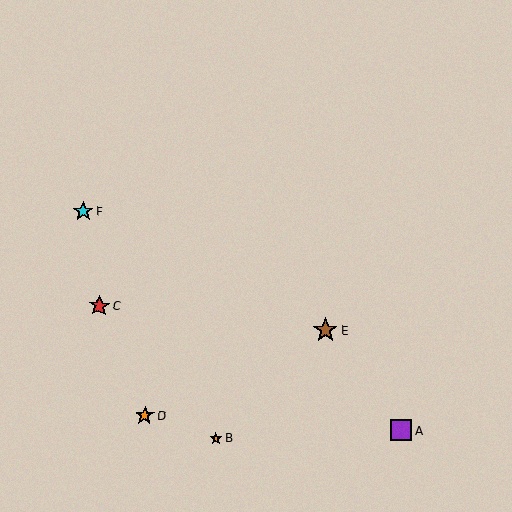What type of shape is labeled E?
Shape E is a brown star.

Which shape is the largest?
The brown star (labeled E) is the largest.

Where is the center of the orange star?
The center of the orange star is at (145, 415).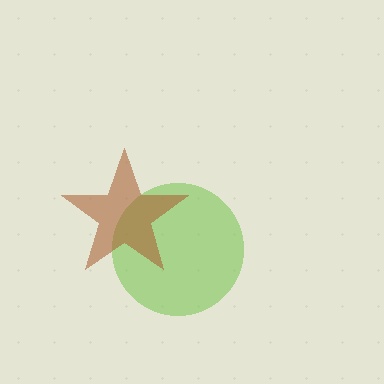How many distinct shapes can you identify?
There are 2 distinct shapes: a lime circle, a brown star.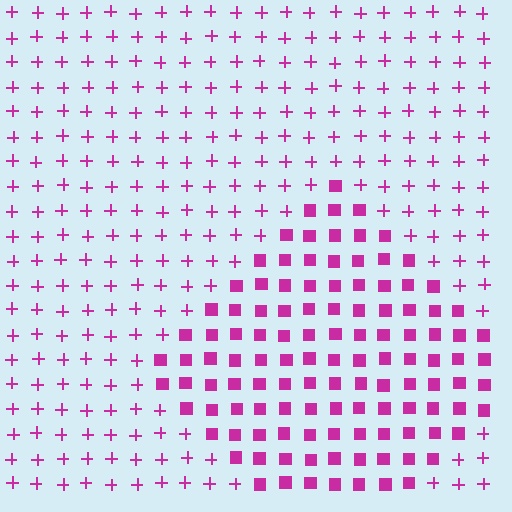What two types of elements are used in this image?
The image uses squares inside the diamond region and plus signs outside it.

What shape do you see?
I see a diamond.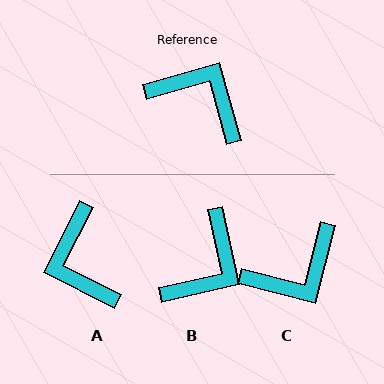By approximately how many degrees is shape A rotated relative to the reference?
Approximately 137 degrees counter-clockwise.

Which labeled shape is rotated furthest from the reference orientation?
A, about 137 degrees away.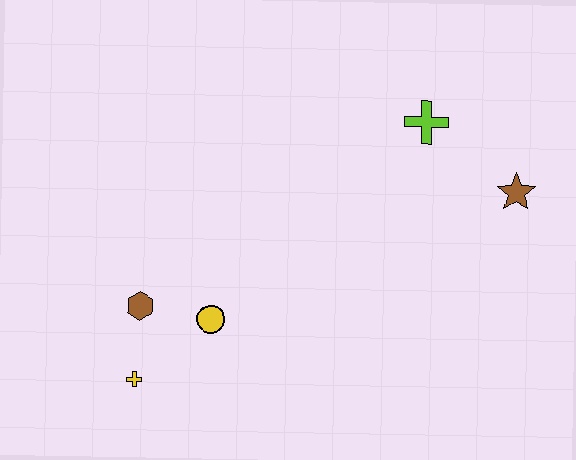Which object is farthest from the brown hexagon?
The brown star is farthest from the brown hexagon.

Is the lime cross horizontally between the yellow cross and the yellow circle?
No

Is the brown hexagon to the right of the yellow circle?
No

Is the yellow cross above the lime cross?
No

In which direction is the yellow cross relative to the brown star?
The yellow cross is to the left of the brown star.